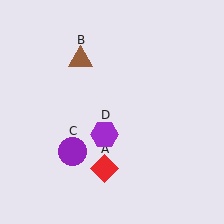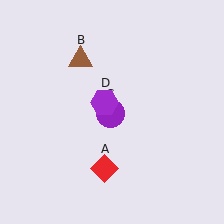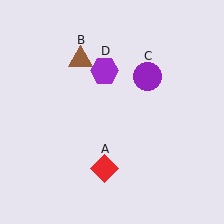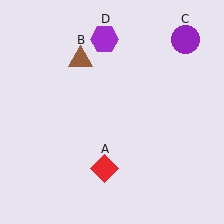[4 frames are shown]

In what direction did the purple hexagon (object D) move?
The purple hexagon (object D) moved up.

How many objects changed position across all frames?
2 objects changed position: purple circle (object C), purple hexagon (object D).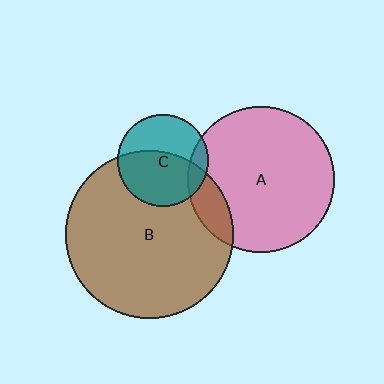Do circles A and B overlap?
Yes.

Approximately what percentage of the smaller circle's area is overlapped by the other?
Approximately 15%.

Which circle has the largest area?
Circle B (brown).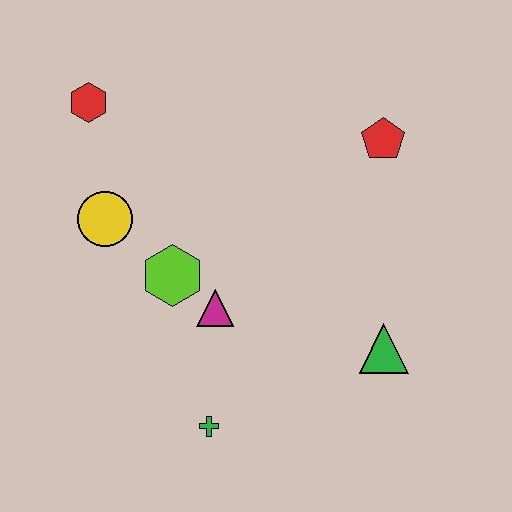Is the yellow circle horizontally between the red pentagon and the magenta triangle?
No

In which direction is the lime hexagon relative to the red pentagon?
The lime hexagon is to the left of the red pentagon.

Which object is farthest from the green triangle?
The red hexagon is farthest from the green triangle.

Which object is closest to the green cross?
The magenta triangle is closest to the green cross.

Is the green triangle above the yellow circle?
No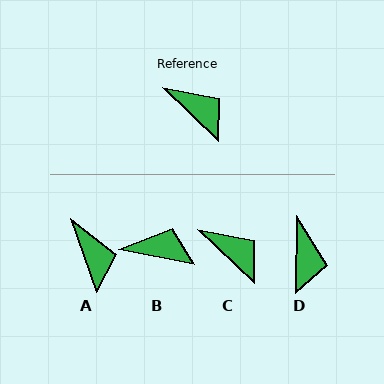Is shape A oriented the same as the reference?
No, it is off by about 28 degrees.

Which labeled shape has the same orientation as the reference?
C.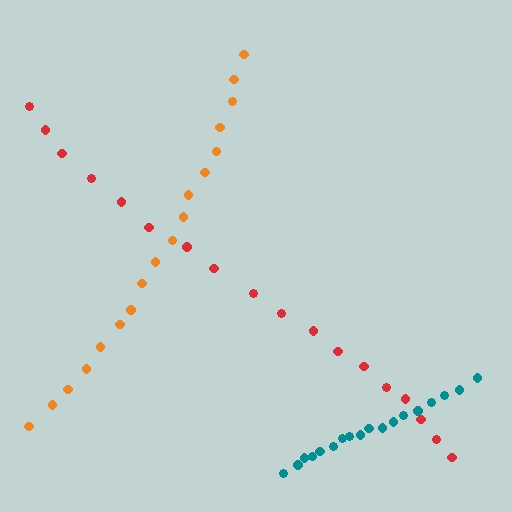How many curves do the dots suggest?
There are 3 distinct paths.